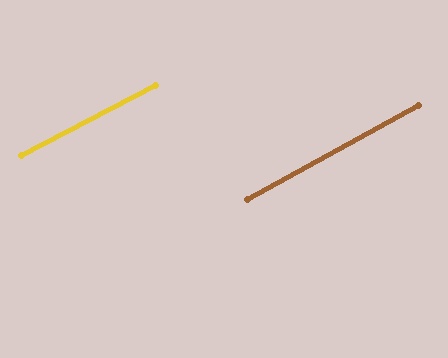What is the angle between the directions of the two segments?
Approximately 1 degree.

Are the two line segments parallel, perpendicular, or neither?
Parallel — their directions differ by only 1.0°.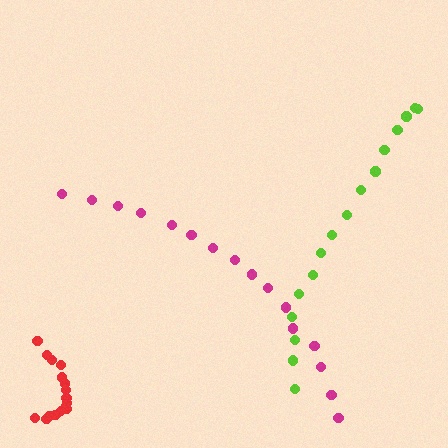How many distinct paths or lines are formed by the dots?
There are 3 distinct paths.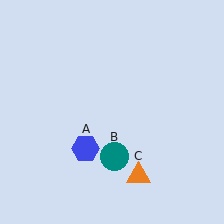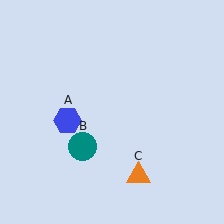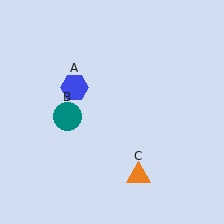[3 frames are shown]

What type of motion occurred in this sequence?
The blue hexagon (object A), teal circle (object B) rotated clockwise around the center of the scene.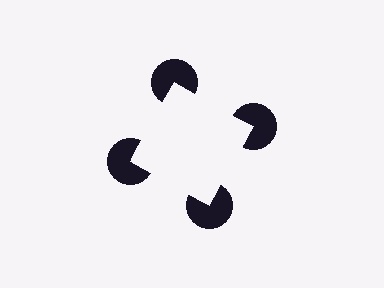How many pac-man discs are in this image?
There are 4 — one at each vertex of the illusory square.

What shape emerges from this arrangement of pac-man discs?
An illusory square — its edges are inferred from the aligned wedge cuts in the pac-man discs, not physically drawn.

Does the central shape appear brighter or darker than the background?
It typically appears slightly brighter than the background, even though no actual brightness change is drawn.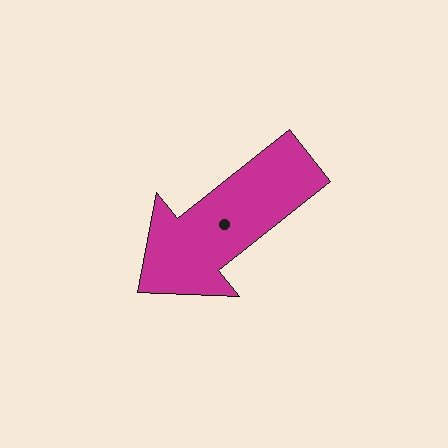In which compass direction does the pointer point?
Southwest.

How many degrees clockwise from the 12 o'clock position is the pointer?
Approximately 231 degrees.